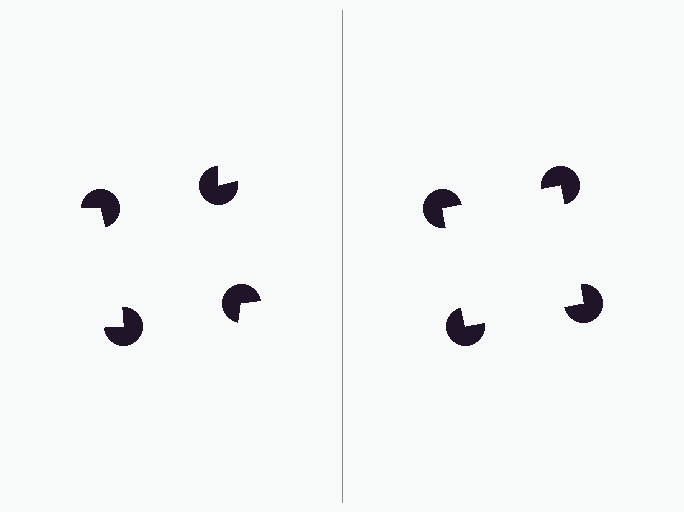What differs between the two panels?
The pac-man discs are positioned identically on both sides; only the wedge orientations differ. On the right they align to a square; on the left they are misaligned.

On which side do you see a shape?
An illusory square appears on the right side. On the left side the wedge cuts are rotated, so no coherent shape forms.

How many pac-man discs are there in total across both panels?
8 — 4 on each side.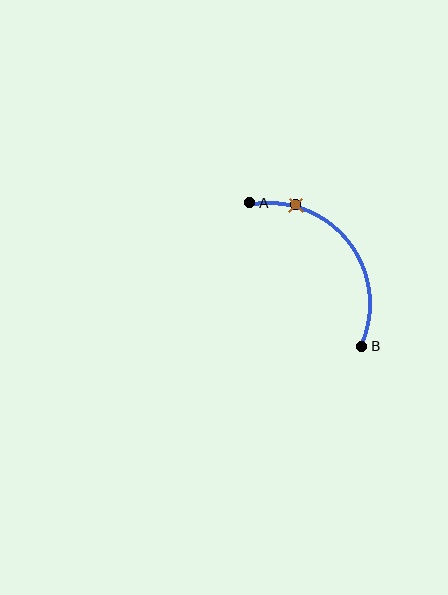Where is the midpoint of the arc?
The arc midpoint is the point on the curve farthest from the straight line joining A and B. It sits above and to the right of that line.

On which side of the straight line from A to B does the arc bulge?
The arc bulges above and to the right of the straight line connecting A and B.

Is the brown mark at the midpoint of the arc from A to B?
No. The brown mark lies on the arc but is closer to endpoint A. The arc midpoint would be at the point on the curve equidistant along the arc from both A and B.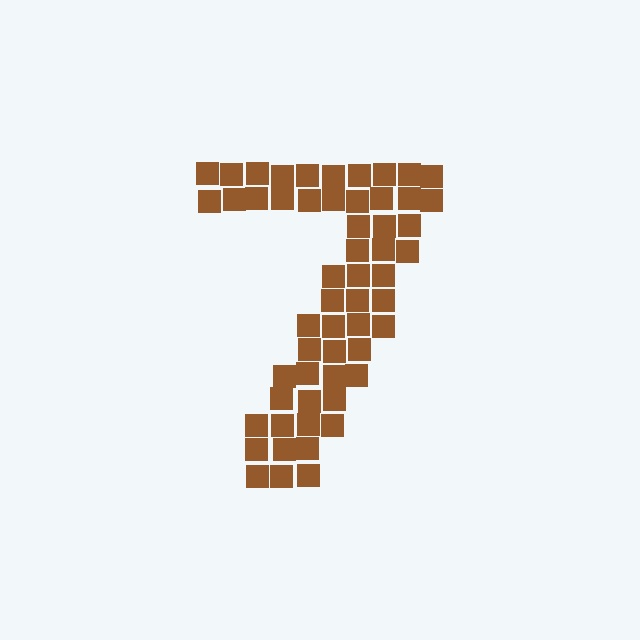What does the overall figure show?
The overall figure shows the digit 7.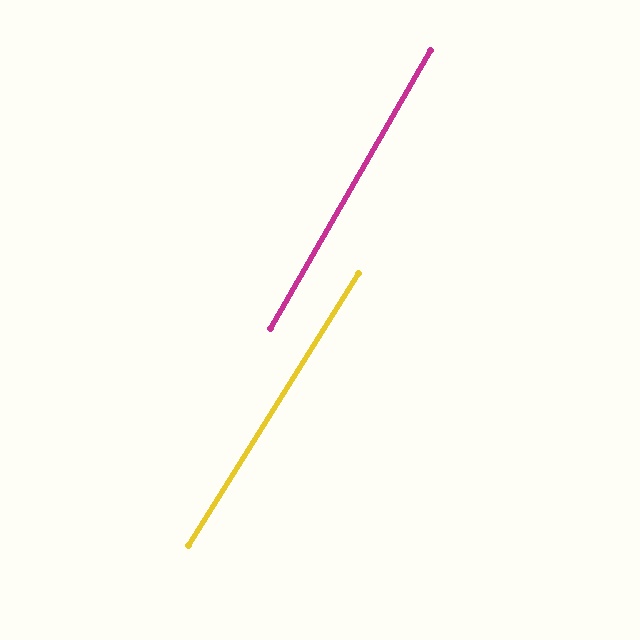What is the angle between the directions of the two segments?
Approximately 2 degrees.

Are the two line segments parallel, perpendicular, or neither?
Parallel — their directions differ by only 2.0°.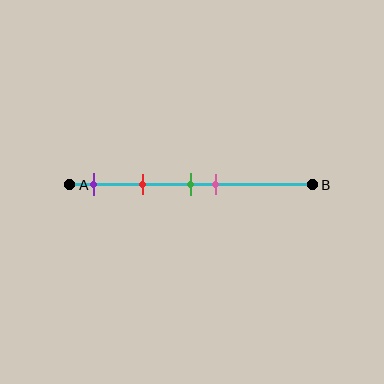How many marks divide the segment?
There are 4 marks dividing the segment.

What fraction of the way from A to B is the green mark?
The green mark is approximately 50% (0.5) of the way from A to B.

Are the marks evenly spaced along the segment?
No, the marks are not evenly spaced.